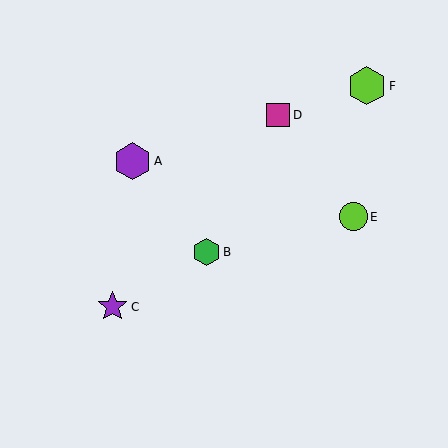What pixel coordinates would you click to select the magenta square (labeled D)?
Click at (278, 115) to select the magenta square D.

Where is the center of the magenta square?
The center of the magenta square is at (278, 115).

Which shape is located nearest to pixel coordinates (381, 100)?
The lime hexagon (labeled F) at (367, 86) is nearest to that location.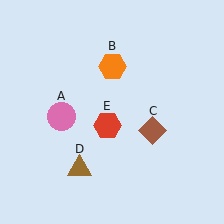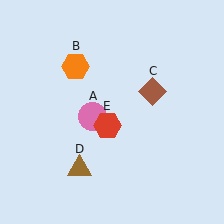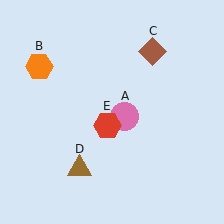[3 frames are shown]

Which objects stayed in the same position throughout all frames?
Brown triangle (object D) and red hexagon (object E) remained stationary.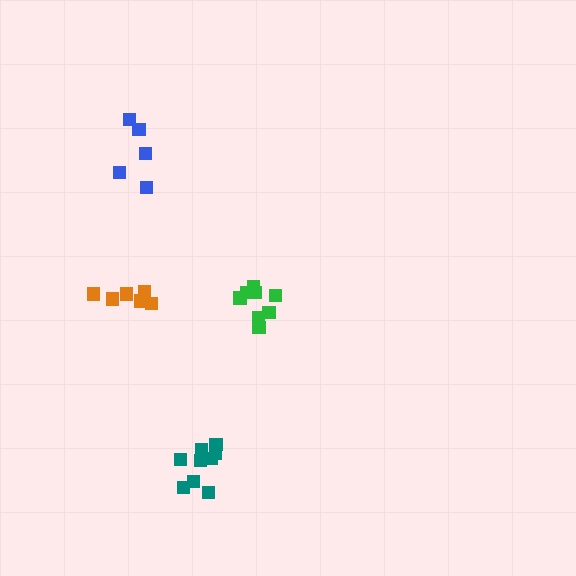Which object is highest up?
The blue cluster is topmost.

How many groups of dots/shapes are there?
There are 4 groups.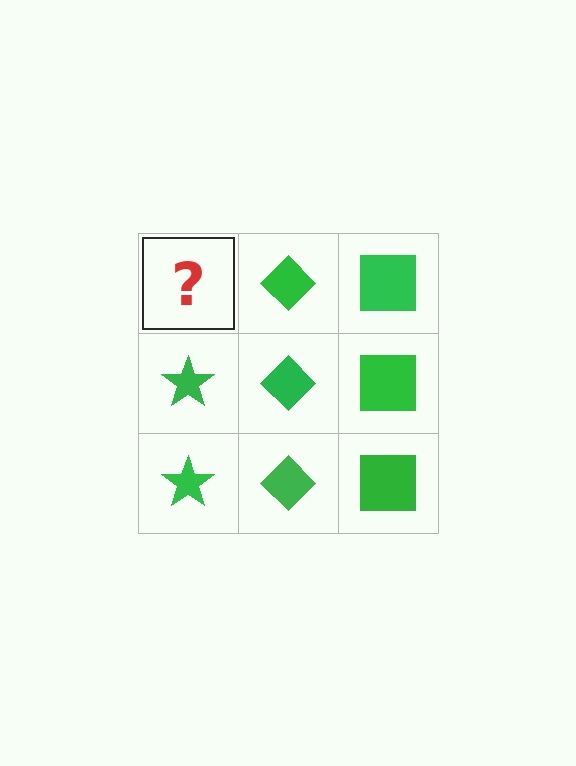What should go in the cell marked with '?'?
The missing cell should contain a green star.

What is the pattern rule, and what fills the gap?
The rule is that each column has a consistent shape. The gap should be filled with a green star.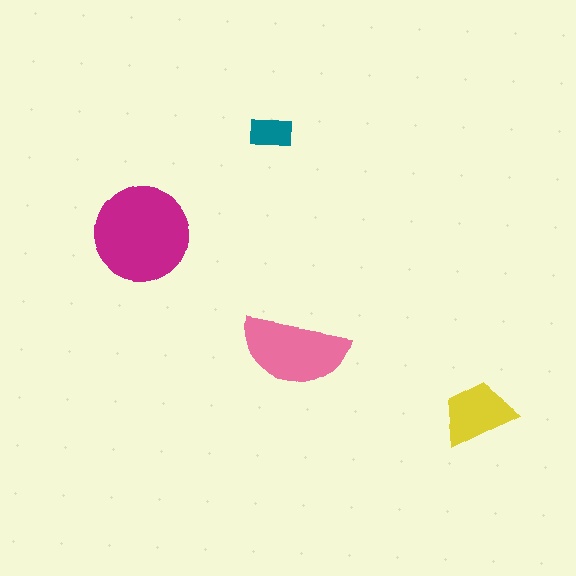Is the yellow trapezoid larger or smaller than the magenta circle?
Smaller.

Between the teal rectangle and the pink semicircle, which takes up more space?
The pink semicircle.